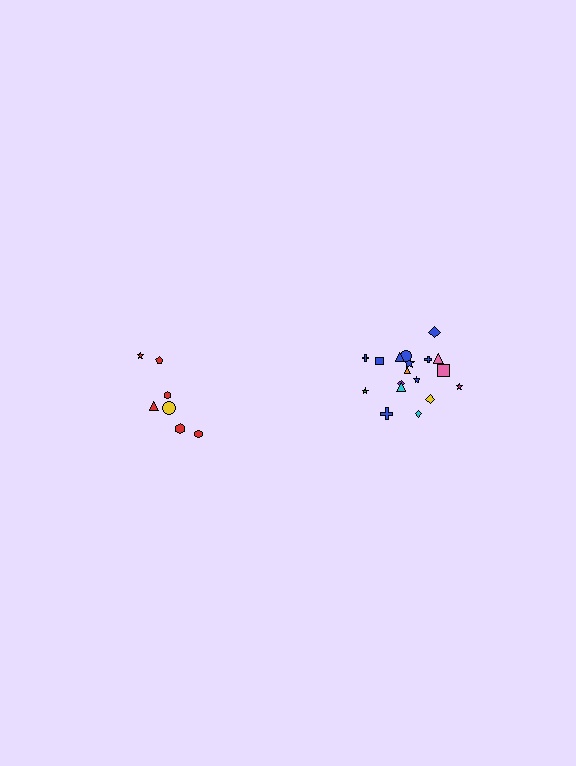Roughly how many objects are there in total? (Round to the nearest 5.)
Roughly 25 objects in total.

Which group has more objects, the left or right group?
The right group.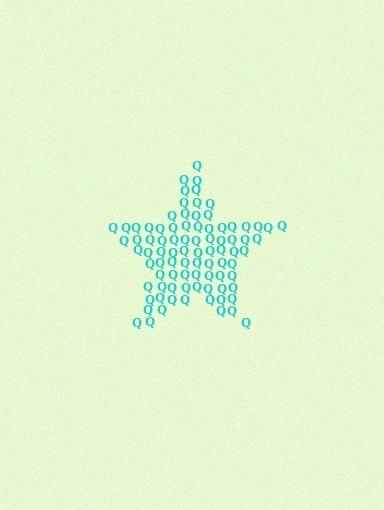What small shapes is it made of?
It is made of small letter Q's.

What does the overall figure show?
The overall figure shows a star.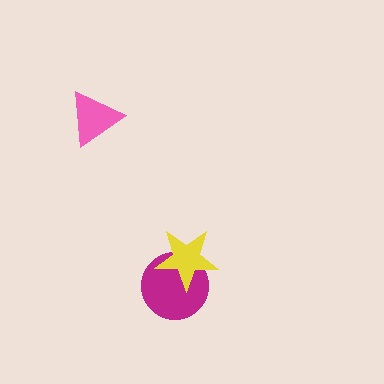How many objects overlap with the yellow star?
1 object overlaps with the yellow star.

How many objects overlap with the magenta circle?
1 object overlaps with the magenta circle.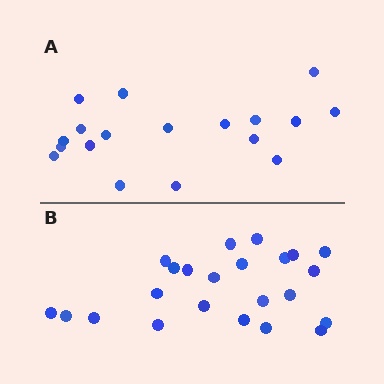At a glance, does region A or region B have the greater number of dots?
Region B (the bottom region) has more dots.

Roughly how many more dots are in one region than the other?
Region B has about 5 more dots than region A.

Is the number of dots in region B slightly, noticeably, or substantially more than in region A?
Region B has noticeably more, but not dramatically so. The ratio is roughly 1.3 to 1.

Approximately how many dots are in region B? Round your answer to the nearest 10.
About 20 dots. (The exact count is 23, which rounds to 20.)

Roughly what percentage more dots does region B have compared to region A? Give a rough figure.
About 30% more.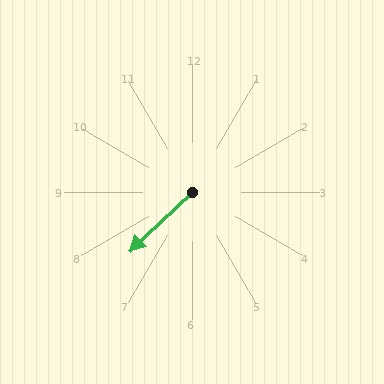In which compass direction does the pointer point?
Southwest.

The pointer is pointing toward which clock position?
Roughly 8 o'clock.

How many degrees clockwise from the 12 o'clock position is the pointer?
Approximately 227 degrees.